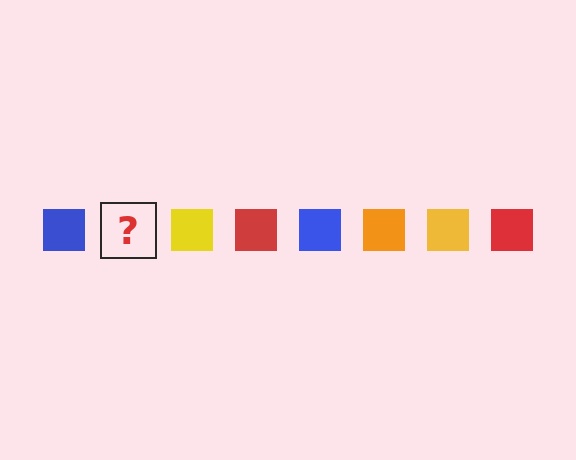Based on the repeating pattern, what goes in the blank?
The blank should be an orange square.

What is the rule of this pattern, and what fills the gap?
The rule is that the pattern cycles through blue, orange, yellow, red squares. The gap should be filled with an orange square.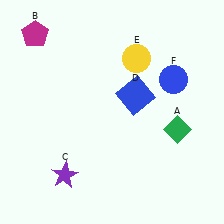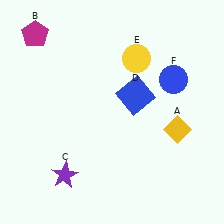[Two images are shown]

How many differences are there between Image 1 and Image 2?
There is 1 difference between the two images.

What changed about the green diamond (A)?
In Image 1, A is green. In Image 2, it changed to yellow.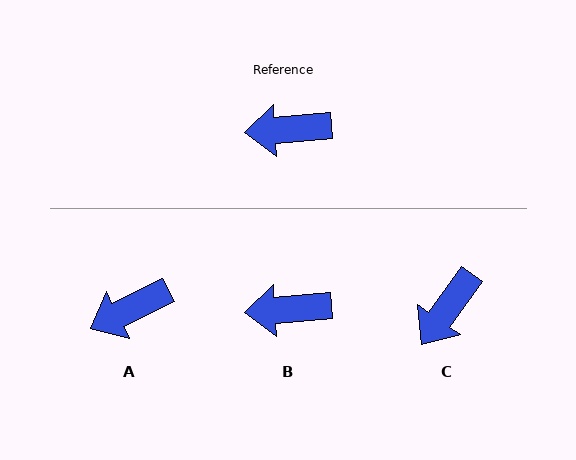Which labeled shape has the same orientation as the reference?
B.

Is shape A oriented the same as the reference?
No, it is off by about 22 degrees.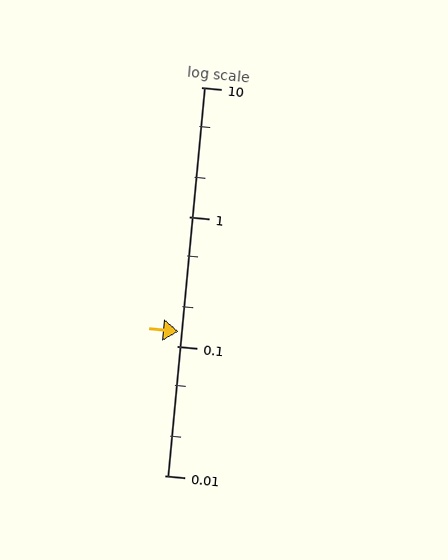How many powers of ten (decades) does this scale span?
The scale spans 3 decades, from 0.01 to 10.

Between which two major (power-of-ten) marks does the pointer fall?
The pointer is between 0.1 and 1.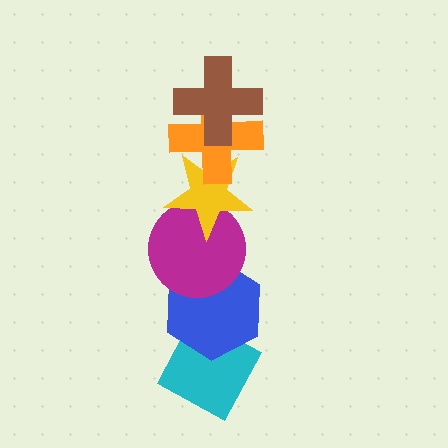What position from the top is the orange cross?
The orange cross is 2nd from the top.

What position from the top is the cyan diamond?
The cyan diamond is 6th from the top.